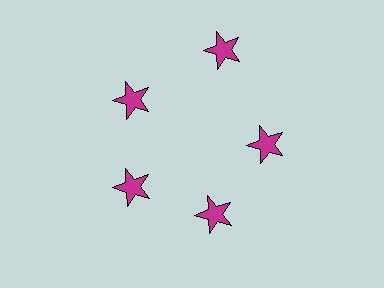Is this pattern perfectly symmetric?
No. The 5 magenta stars are arranged in a ring, but one element near the 1 o'clock position is pushed outward from the center, breaking the 5-fold rotational symmetry.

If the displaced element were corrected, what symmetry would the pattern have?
It would have 5-fold rotational symmetry — the pattern would map onto itself every 72 degrees.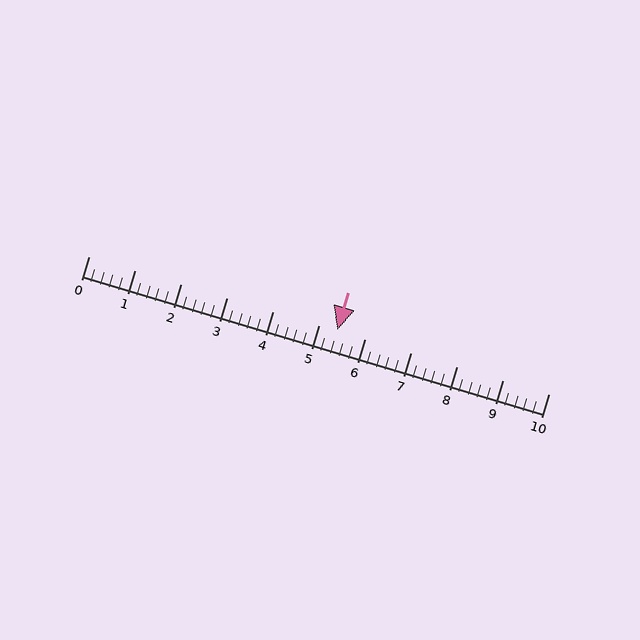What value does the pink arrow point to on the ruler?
The pink arrow points to approximately 5.4.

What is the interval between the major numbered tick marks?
The major tick marks are spaced 1 units apart.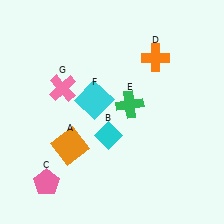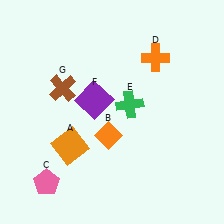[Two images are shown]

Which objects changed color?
B changed from cyan to orange. F changed from cyan to purple. G changed from pink to brown.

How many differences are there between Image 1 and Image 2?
There are 3 differences between the two images.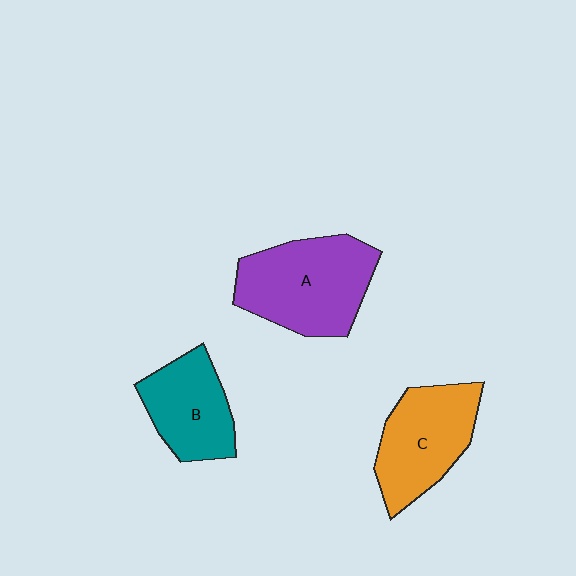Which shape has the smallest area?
Shape B (teal).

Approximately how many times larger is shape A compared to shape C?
Approximately 1.2 times.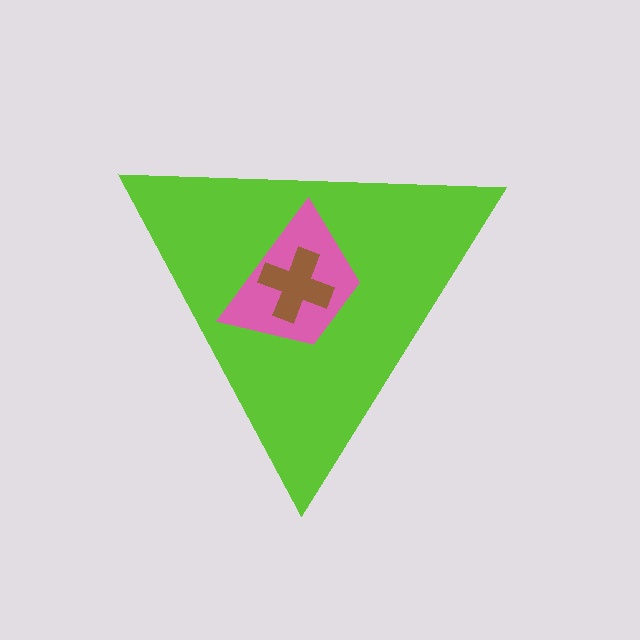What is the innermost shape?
The brown cross.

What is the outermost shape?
The lime triangle.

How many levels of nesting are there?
3.